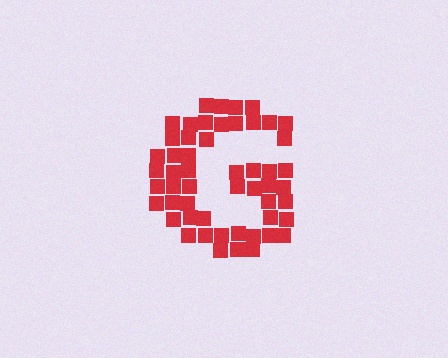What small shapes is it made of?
It is made of small squares.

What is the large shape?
The large shape is the letter G.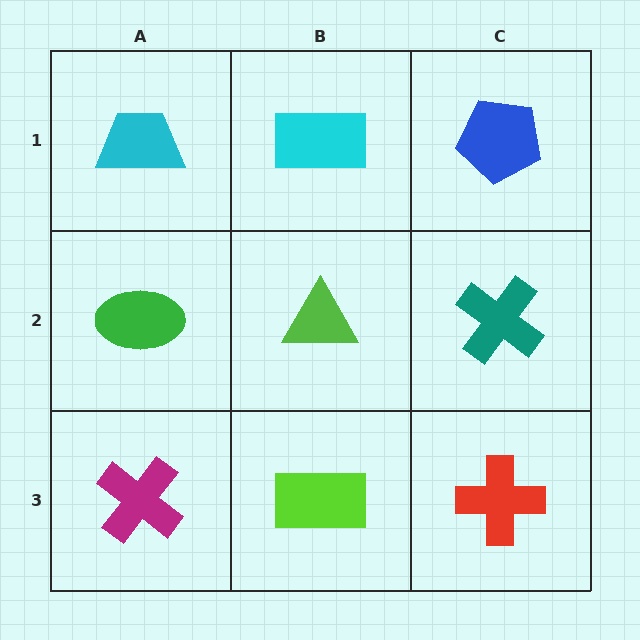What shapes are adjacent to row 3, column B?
A lime triangle (row 2, column B), a magenta cross (row 3, column A), a red cross (row 3, column C).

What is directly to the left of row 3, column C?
A lime rectangle.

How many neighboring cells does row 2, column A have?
3.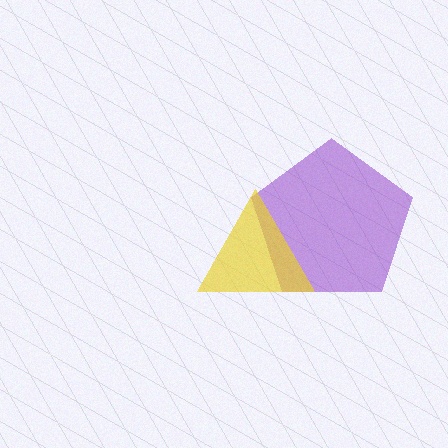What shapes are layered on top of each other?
The layered shapes are: a purple pentagon, a yellow triangle.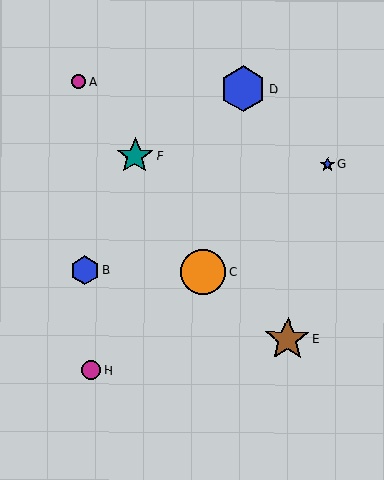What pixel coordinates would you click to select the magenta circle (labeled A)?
Click at (79, 82) to select the magenta circle A.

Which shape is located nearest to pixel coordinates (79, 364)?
The magenta circle (labeled H) at (91, 370) is nearest to that location.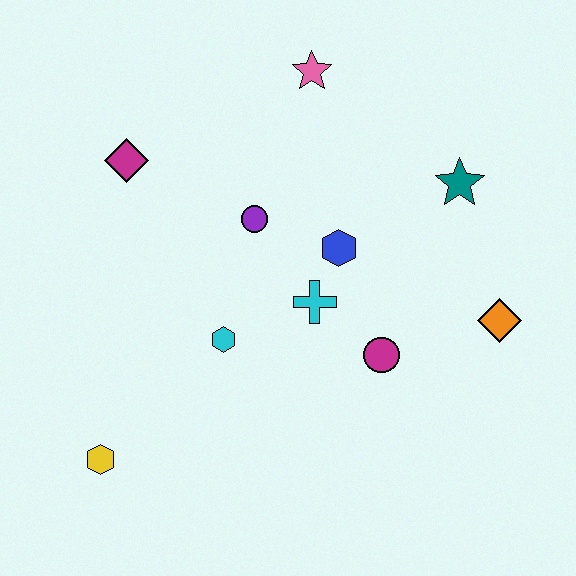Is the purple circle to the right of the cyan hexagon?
Yes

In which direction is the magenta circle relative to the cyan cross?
The magenta circle is to the right of the cyan cross.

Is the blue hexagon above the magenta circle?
Yes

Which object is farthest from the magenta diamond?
The orange diamond is farthest from the magenta diamond.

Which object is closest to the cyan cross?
The blue hexagon is closest to the cyan cross.